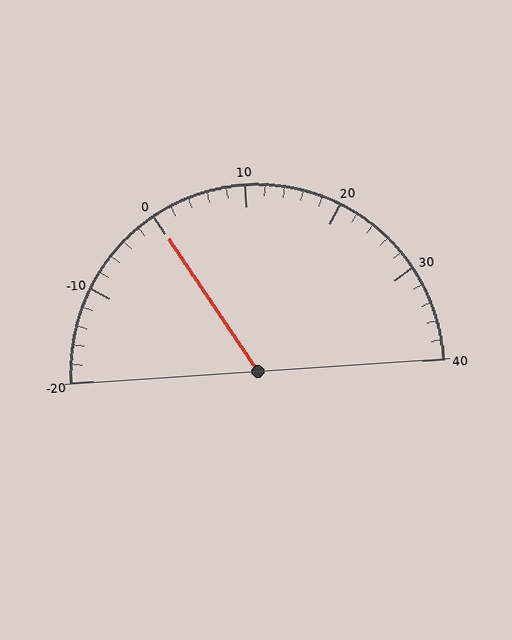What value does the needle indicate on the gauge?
The needle indicates approximately 0.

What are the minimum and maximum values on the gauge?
The gauge ranges from -20 to 40.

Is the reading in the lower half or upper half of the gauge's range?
The reading is in the lower half of the range (-20 to 40).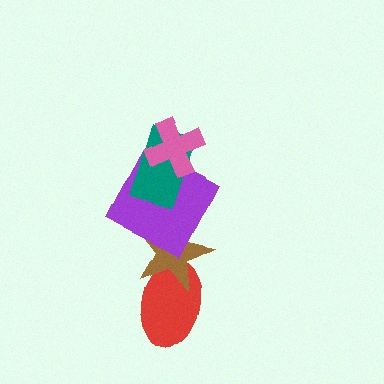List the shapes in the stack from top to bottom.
From top to bottom: the pink cross, the teal rectangle, the purple square, the brown star, the red ellipse.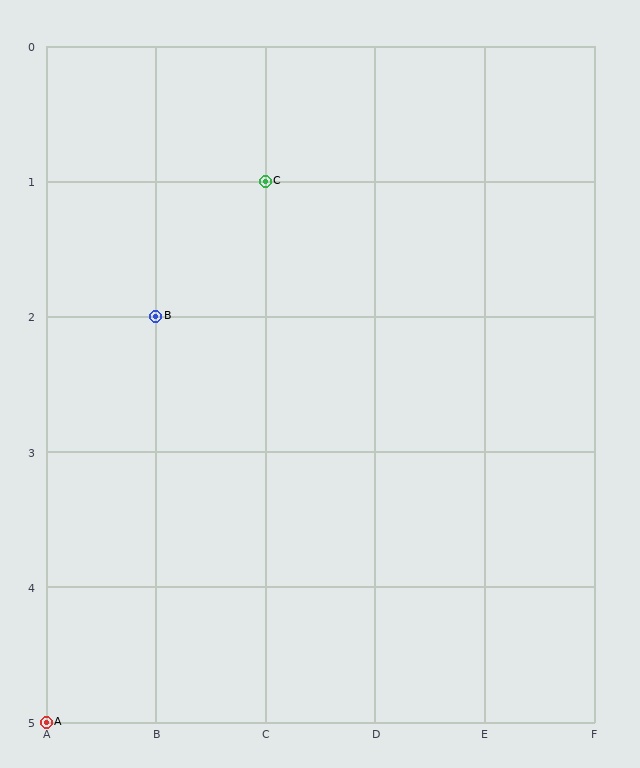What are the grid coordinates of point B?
Point B is at grid coordinates (B, 2).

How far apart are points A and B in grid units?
Points A and B are 1 column and 3 rows apart (about 3.2 grid units diagonally).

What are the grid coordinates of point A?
Point A is at grid coordinates (A, 5).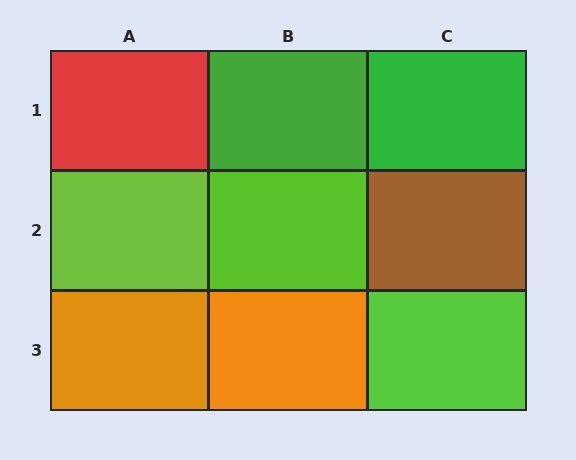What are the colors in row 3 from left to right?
Orange, orange, lime.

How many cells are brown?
1 cell is brown.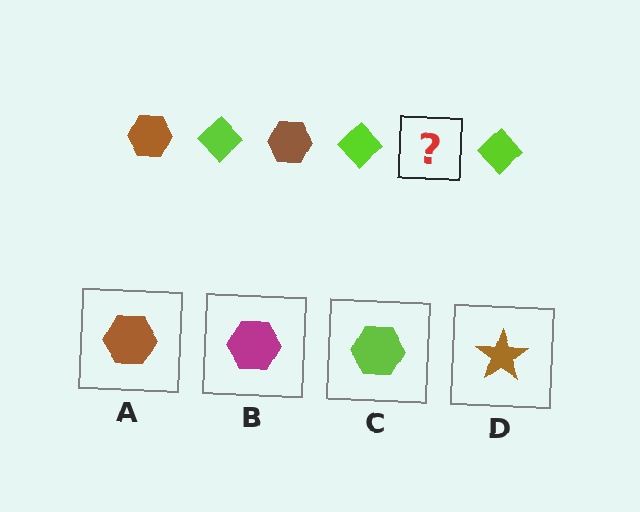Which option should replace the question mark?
Option A.